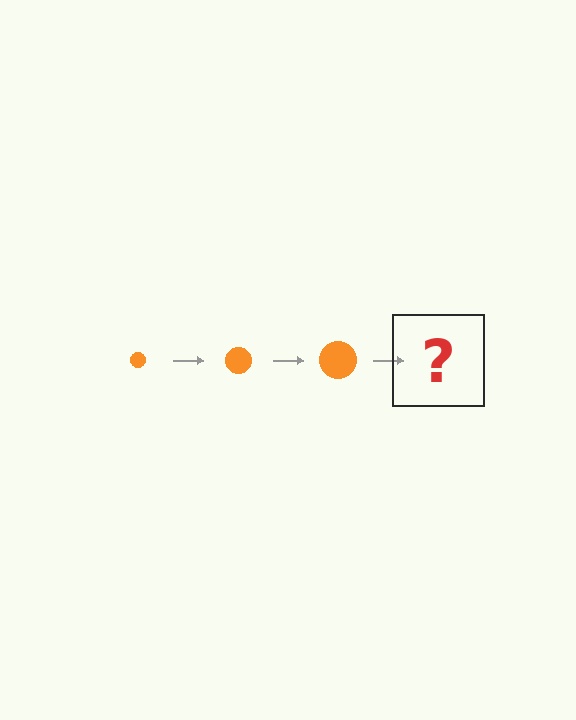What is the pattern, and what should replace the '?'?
The pattern is that the circle gets progressively larger each step. The '?' should be an orange circle, larger than the previous one.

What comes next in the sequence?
The next element should be an orange circle, larger than the previous one.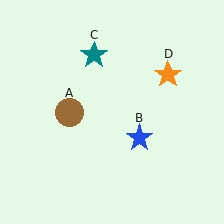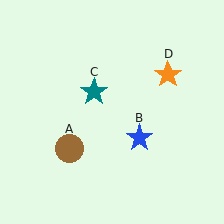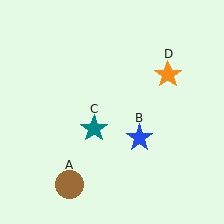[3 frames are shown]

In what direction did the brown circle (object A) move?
The brown circle (object A) moved down.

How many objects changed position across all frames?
2 objects changed position: brown circle (object A), teal star (object C).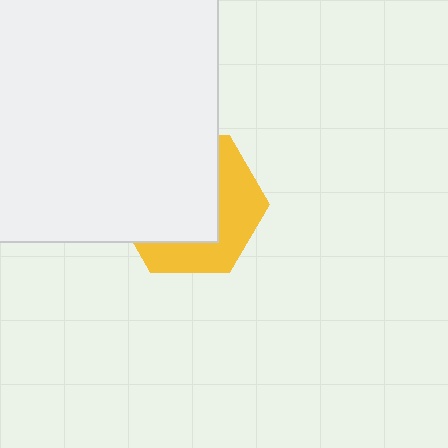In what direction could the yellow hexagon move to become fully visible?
The yellow hexagon could move toward the lower-right. That would shift it out from behind the white rectangle entirely.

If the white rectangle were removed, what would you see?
You would see the complete yellow hexagon.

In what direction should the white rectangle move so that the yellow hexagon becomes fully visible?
The white rectangle should move toward the upper-left. That is the shortest direction to clear the overlap and leave the yellow hexagon fully visible.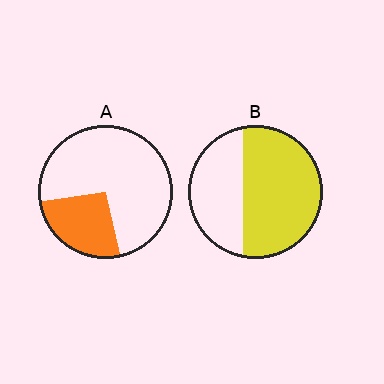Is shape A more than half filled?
No.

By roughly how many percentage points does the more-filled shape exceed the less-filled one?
By roughly 35 percentage points (B over A).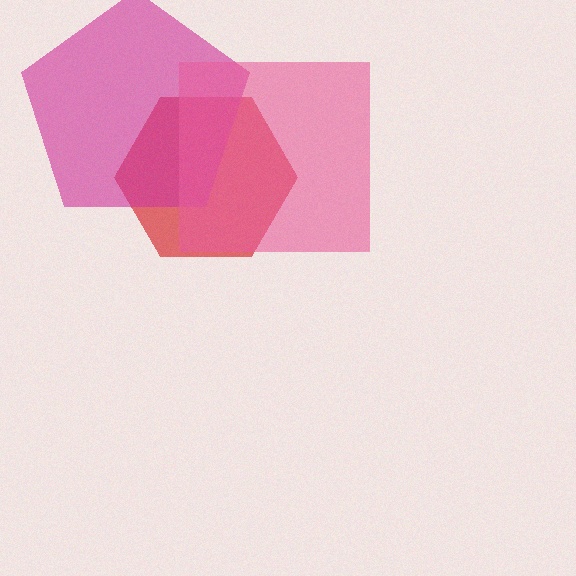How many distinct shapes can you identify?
There are 3 distinct shapes: a red hexagon, a magenta pentagon, a pink square.